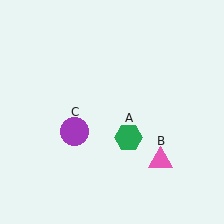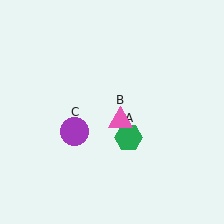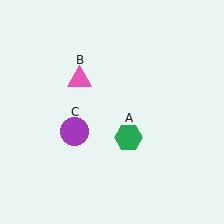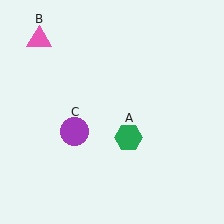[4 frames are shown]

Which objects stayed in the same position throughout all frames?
Green hexagon (object A) and purple circle (object C) remained stationary.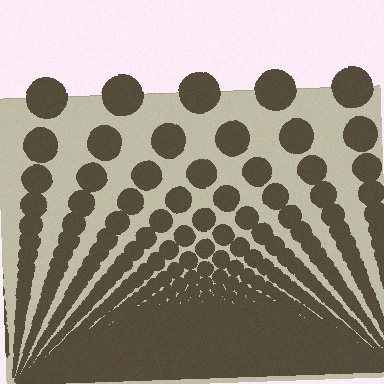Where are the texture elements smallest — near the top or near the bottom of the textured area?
Near the bottom.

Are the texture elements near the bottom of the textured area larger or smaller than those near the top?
Smaller. The gradient is inverted — elements near the bottom are smaller and denser.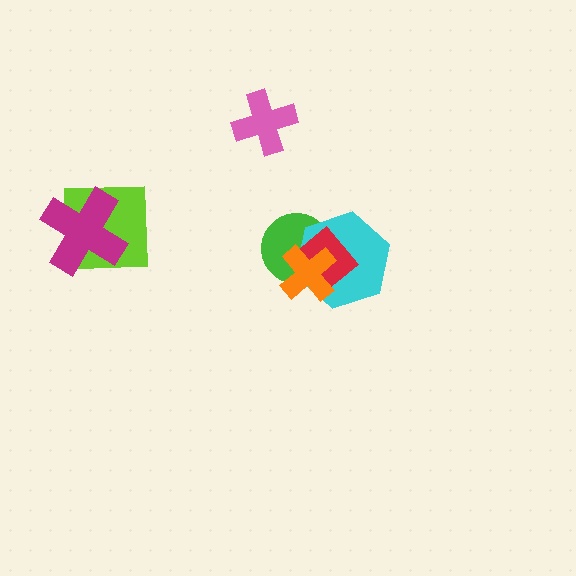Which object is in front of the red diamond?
The orange cross is in front of the red diamond.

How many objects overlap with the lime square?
1 object overlaps with the lime square.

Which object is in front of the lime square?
The magenta cross is in front of the lime square.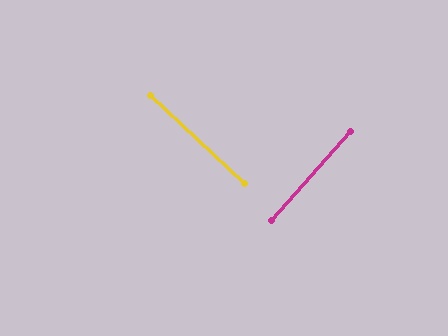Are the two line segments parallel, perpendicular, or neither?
Perpendicular — they meet at approximately 89°.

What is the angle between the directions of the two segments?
Approximately 89 degrees.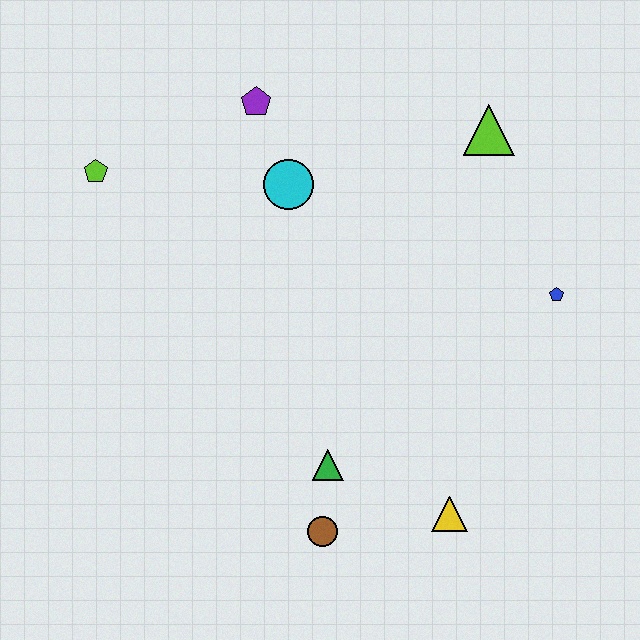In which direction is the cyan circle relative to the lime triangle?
The cyan circle is to the left of the lime triangle.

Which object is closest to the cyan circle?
The purple pentagon is closest to the cyan circle.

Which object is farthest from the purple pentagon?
The yellow triangle is farthest from the purple pentagon.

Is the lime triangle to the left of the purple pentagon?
No